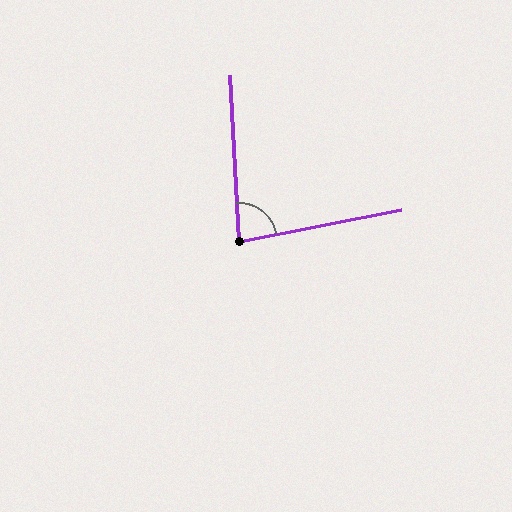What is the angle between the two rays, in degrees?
Approximately 82 degrees.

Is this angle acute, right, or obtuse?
It is acute.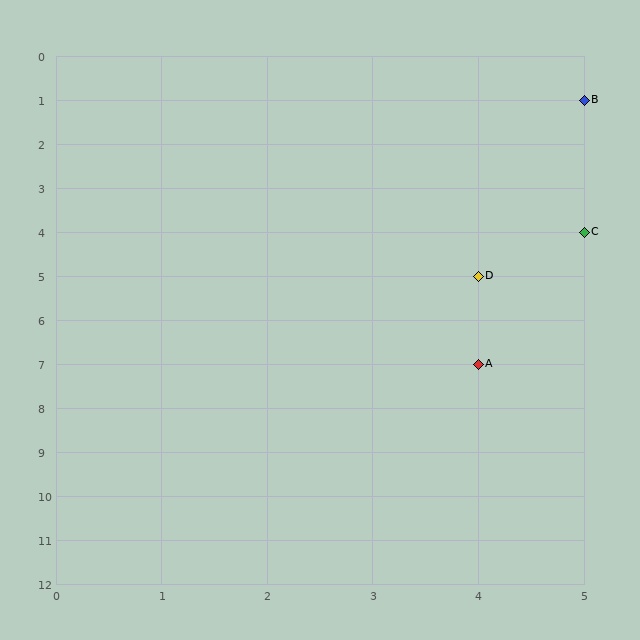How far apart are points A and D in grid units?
Points A and D are 2 rows apart.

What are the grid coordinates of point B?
Point B is at grid coordinates (5, 1).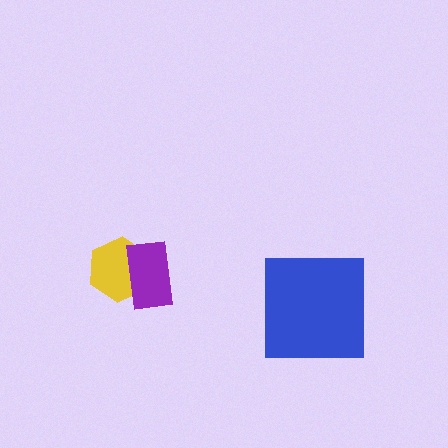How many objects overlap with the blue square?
0 objects overlap with the blue square.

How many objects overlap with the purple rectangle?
1 object overlaps with the purple rectangle.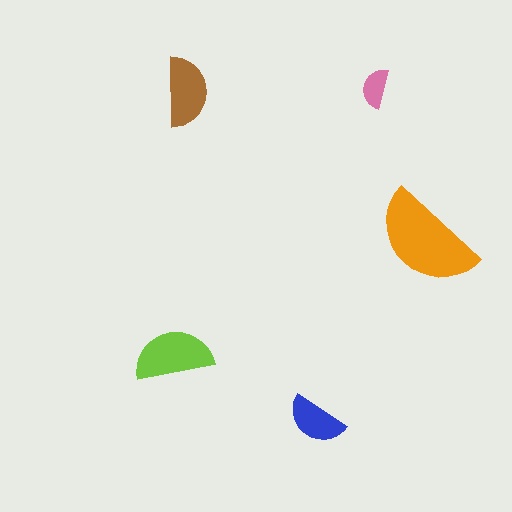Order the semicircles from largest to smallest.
the orange one, the lime one, the brown one, the blue one, the pink one.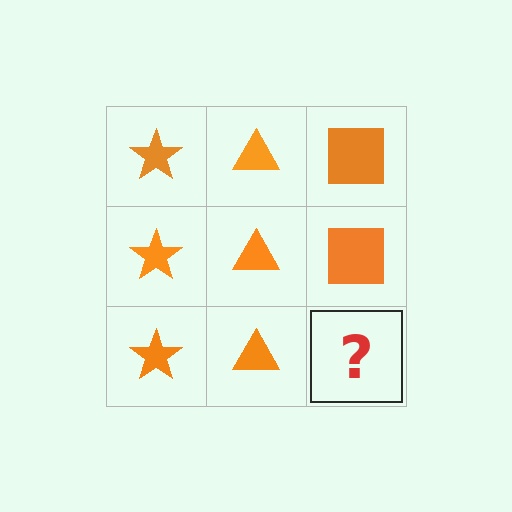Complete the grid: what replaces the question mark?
The question mark should be replaced with an orange square.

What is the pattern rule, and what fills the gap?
The rule is that each column has a consistent shape. The gap should be filled with an orange square.